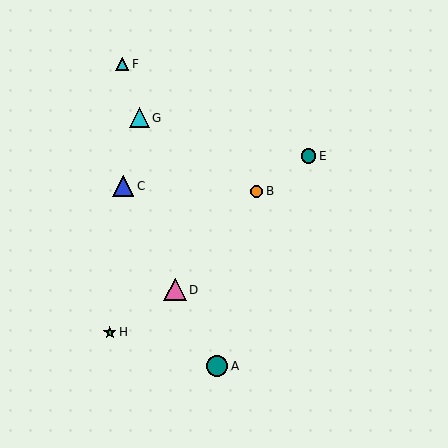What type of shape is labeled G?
Shape G is a cyan triangle.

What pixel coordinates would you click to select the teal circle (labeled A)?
Click at (217, 366) to select the teal circle A.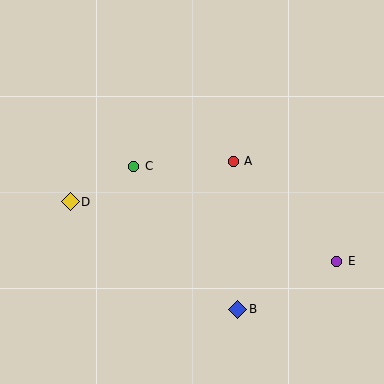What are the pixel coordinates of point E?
Point E is at (337, 261).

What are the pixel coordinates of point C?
Point C is at (134, 166).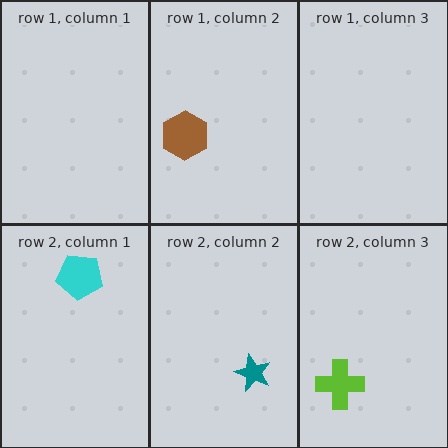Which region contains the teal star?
The row 2, column 2 region.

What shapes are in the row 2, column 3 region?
The lime cross.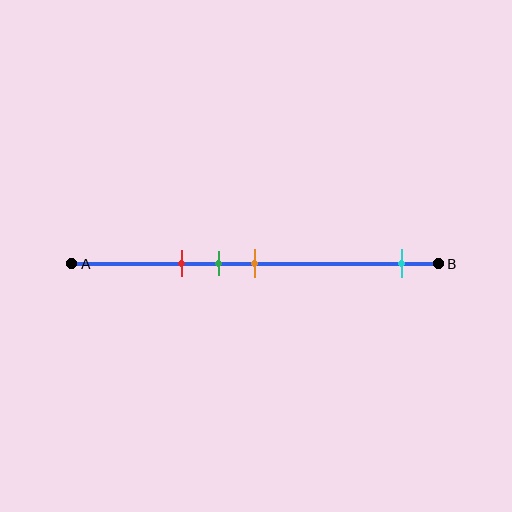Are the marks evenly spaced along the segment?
No, the marks are not evenly spaced.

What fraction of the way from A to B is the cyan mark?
The cyan mark is approximately 90% (0.9) of the way from A to B.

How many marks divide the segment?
There are 4 marks dividing the segment.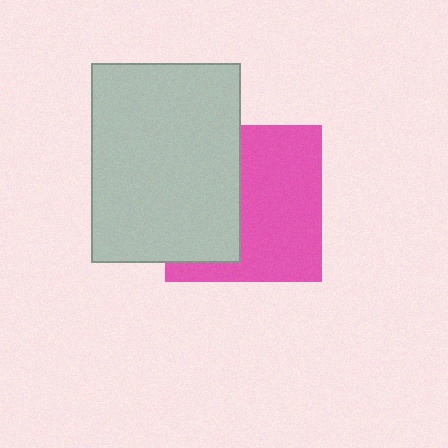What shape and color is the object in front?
The object in front is a light gray rectangle.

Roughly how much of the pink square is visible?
About half of it is visible (roughly 57%).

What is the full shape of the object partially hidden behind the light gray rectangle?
The partially hidden object is a pink square.